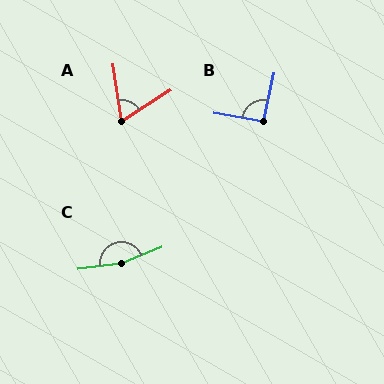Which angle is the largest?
C, at approximately 165 degrees.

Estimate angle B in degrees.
Approximately 92 degrees.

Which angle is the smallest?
A, at approximately 66 degrees.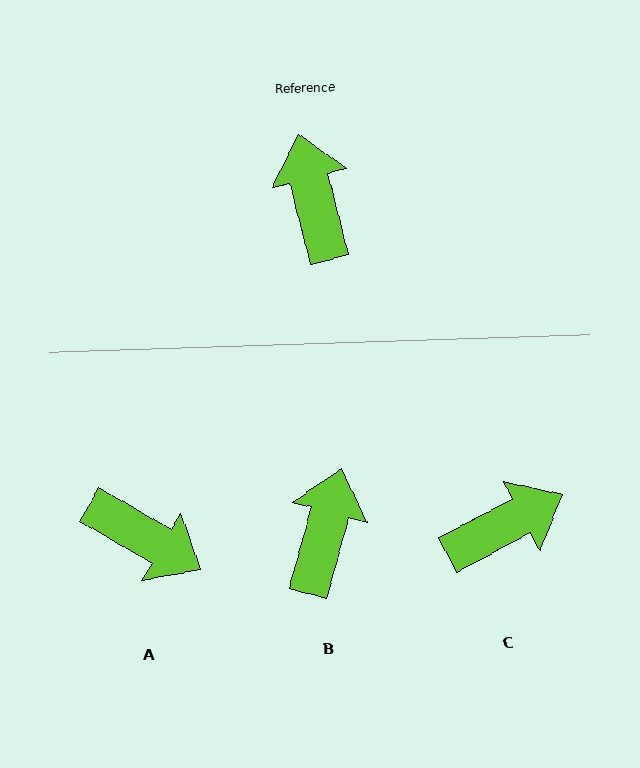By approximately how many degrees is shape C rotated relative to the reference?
Approximately 77 degrees clockwise.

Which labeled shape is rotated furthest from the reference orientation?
A, about 135 degrees away.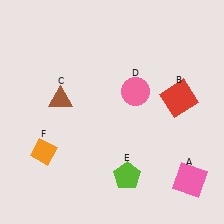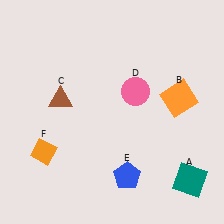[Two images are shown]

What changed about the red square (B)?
In Image 1, B is red. In Image 2, it changed to orange.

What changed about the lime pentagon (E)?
In Image 1, E is lime. In Image 2, it changed to blue.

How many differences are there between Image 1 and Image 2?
There are 3 differences between the two images.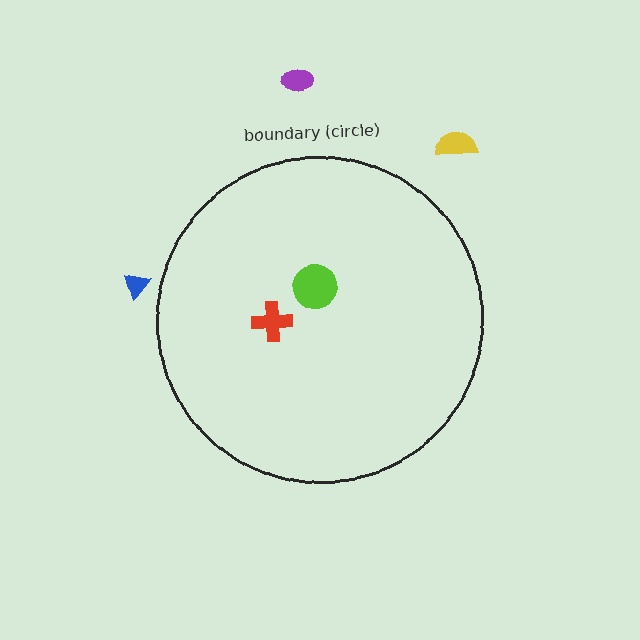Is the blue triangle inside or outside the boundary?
Outside.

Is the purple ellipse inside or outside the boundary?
Outside.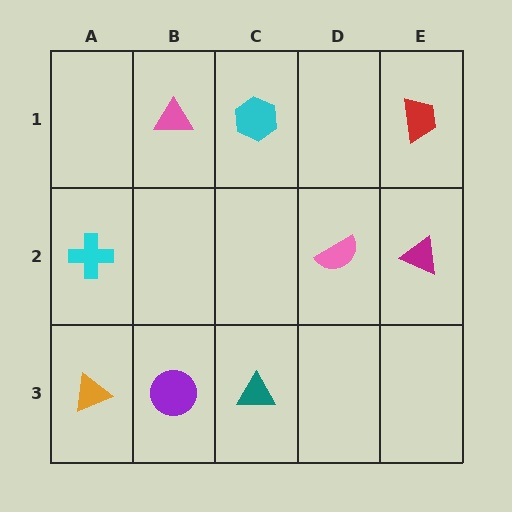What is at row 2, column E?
A magenta triangle.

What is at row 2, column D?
A pink semicircle.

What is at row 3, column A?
An orange triangle.